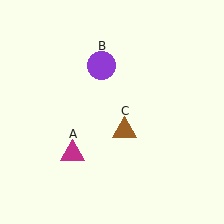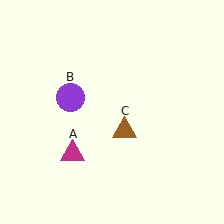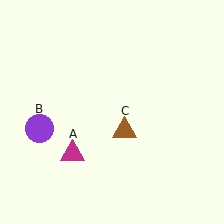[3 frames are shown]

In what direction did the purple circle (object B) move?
The purple circle (object B) moved down and to the left.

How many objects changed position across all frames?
1 object changed position: purple circle (object B).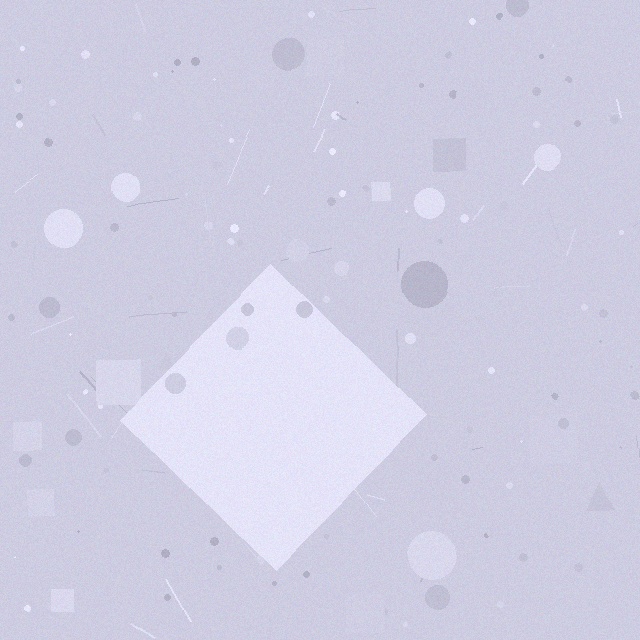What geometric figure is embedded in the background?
A diamond is embedded in the background.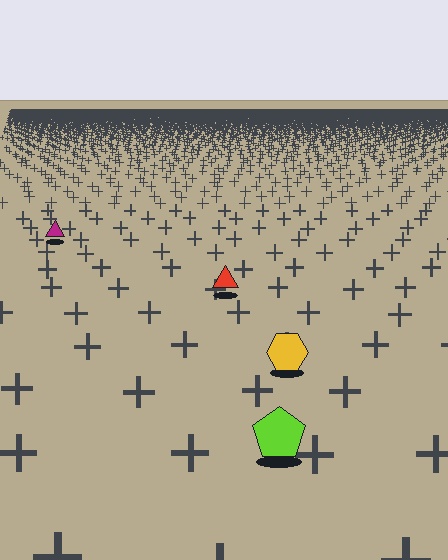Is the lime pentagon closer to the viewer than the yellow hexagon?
Yes. The lime pentagon is closer — you can tell from the texture gradient: the ground texture is coarser near it.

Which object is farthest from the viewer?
The magenta triangle is farthest from the viewer. It appears smaller and the ground texture around it is denser.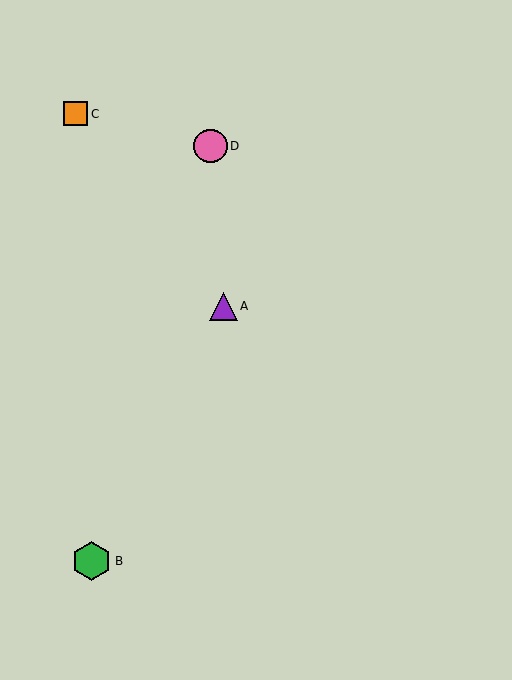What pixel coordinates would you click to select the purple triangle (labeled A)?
Click at (223, 306) to select the purple triangle A.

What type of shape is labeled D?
Shape D is a pink circle.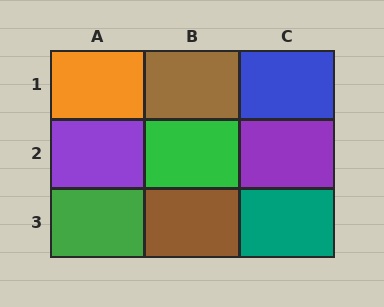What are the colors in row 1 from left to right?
Orange, brown, blue.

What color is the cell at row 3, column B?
Brown.